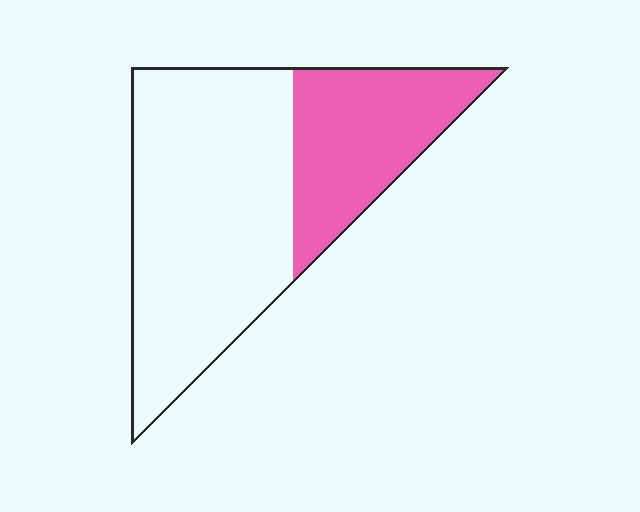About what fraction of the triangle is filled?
About one third (1/3).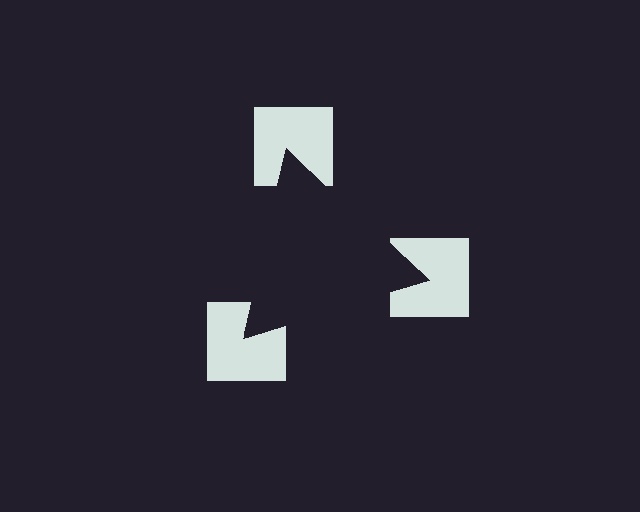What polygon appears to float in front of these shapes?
An illusory triangle — its edges are inferred from the aligned wedge cuts in the notched squares, not physically drawn.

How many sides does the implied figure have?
3 sides.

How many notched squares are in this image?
There are 3 — one at each vertex of the illusory triangle.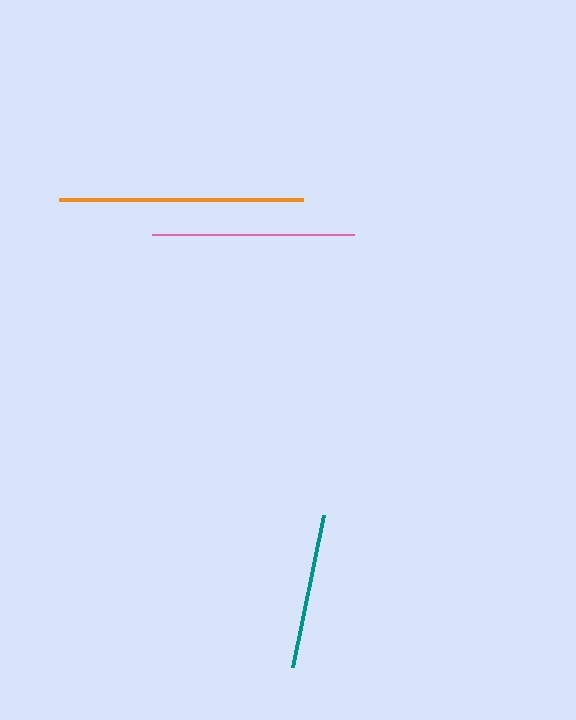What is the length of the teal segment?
The teal segment is approximately 155 pixels long.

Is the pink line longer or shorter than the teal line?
The pink line is longer than the teal line.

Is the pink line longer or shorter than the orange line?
The orange line is longer than the pink line.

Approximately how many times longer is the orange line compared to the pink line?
The orange line is approximately 1.2 times the length of the pink line.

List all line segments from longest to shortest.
From longest to shortest: orange, pink, teal.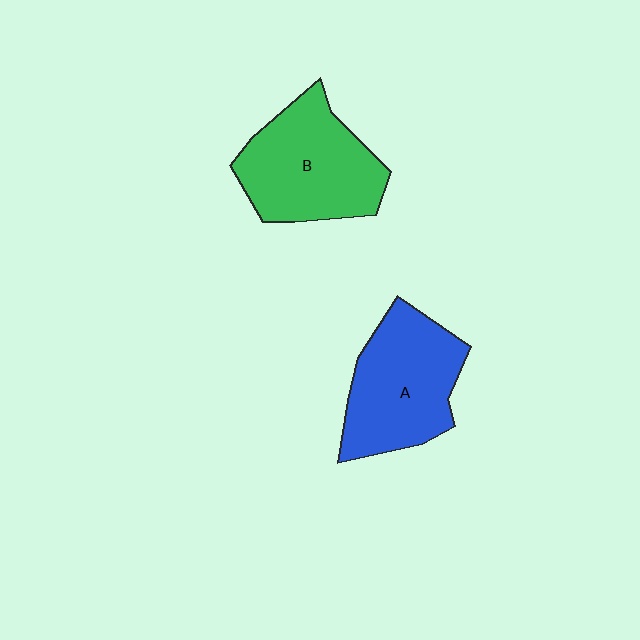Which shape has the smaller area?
Shape A (blue).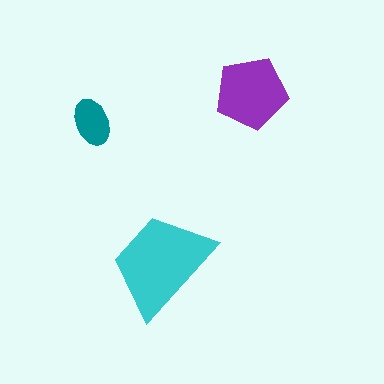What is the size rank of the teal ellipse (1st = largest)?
3rd.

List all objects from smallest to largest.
The teal ellipse, the purple pentagon, the cyan trapezoid.